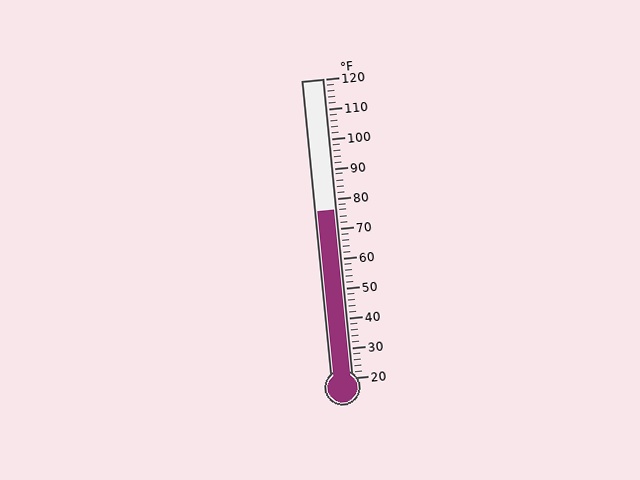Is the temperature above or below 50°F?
The temperature is above 50°F.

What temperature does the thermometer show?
The thermometer shows approximately 76°F.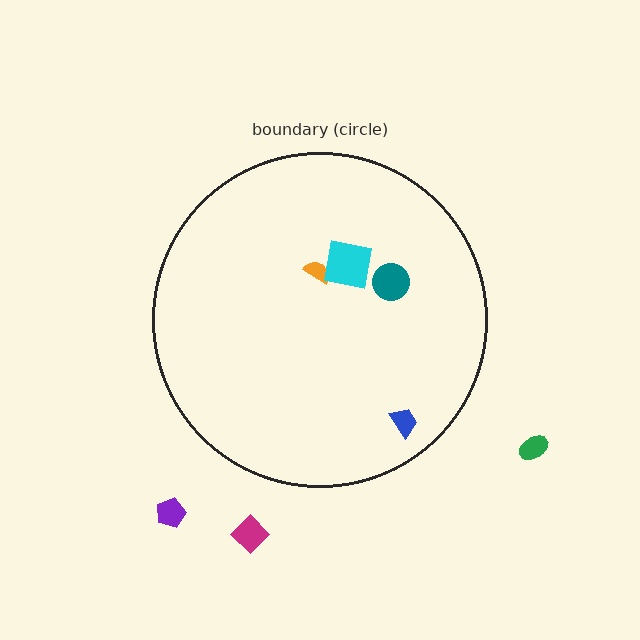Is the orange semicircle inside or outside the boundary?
Inside.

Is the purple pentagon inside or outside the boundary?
Outside.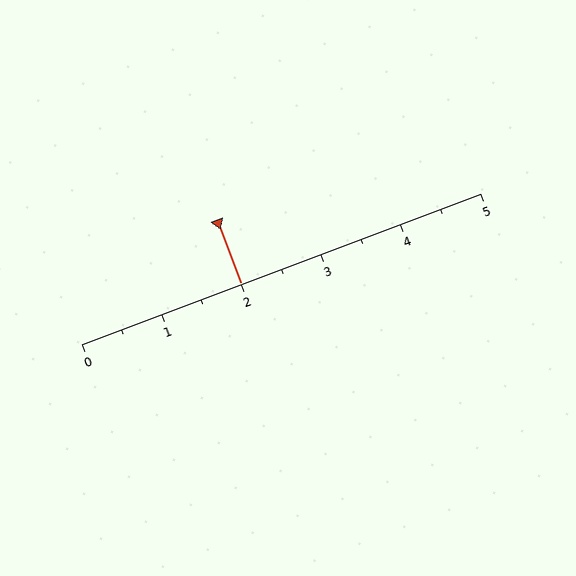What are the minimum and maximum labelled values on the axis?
The axis runs from 0 to 5.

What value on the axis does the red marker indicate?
The marker indicates approximately 2.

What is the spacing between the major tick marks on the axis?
The major ticks are spaced 1 apart.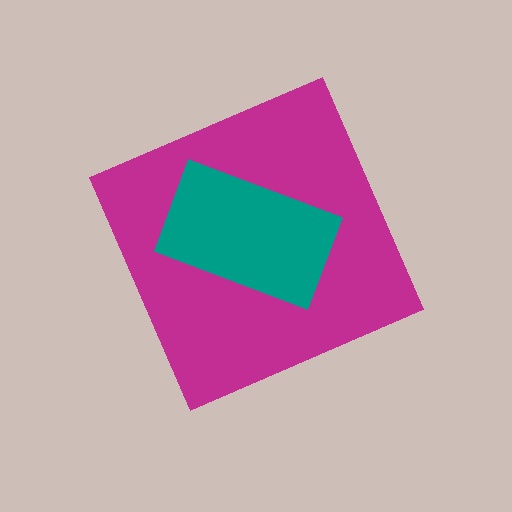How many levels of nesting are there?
2.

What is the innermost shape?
The teal rectangle.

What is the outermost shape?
The magenta diamond.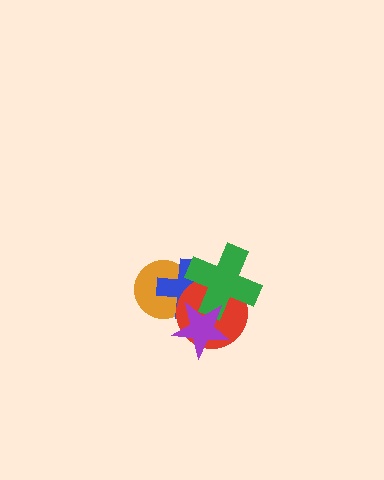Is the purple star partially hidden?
No, no other shape covers it.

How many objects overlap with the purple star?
3 objects overlap with the purple star.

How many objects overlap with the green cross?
3 objects overlap with the green cross.